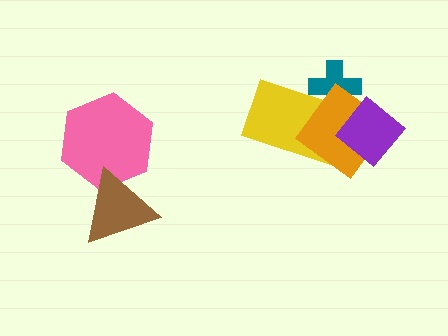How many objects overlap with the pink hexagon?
1 object overlaps with the pink hexagon.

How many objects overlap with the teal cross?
2 objects overlap with the teal cross.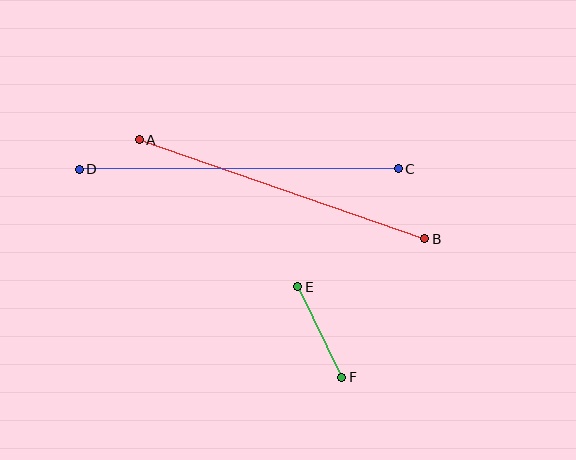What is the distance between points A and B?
The distance is approximately 302 pixels.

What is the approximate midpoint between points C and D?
The midpoint is at approximately (239, 169) pixels.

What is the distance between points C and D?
The distance is approximately 319 pixels.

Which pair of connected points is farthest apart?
Points C and D are farthest apart.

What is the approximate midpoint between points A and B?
The midpoint is at approximately (282, 189) pixels.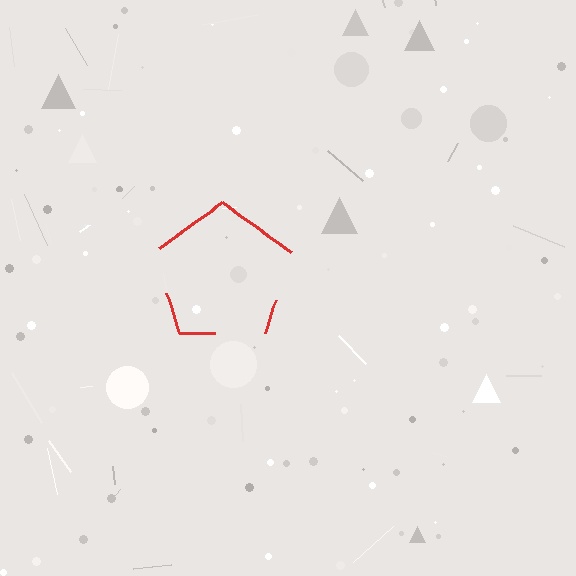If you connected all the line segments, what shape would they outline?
They would outline a pentagon.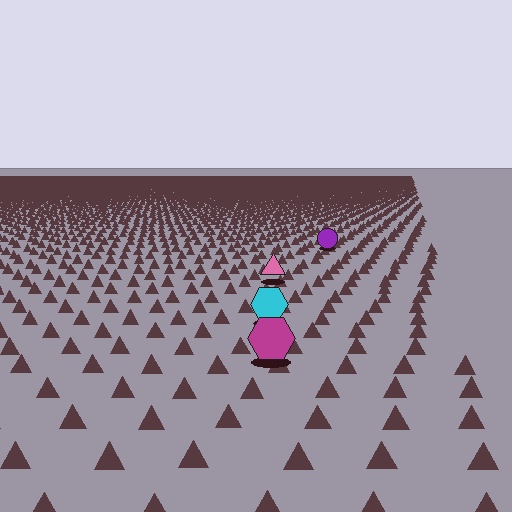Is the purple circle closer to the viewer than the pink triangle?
No. The pink triangle is closer — you can tell from the texture gradient: the ground texture is coarser near it.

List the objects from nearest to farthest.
From nearest to farthest: the magenta hexagon, the cyan hexagon, the pink triangle, the purple circle.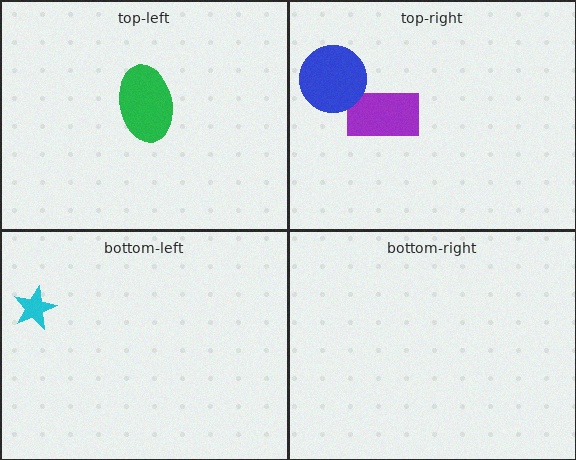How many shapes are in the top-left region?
1.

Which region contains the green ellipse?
The top-left region.